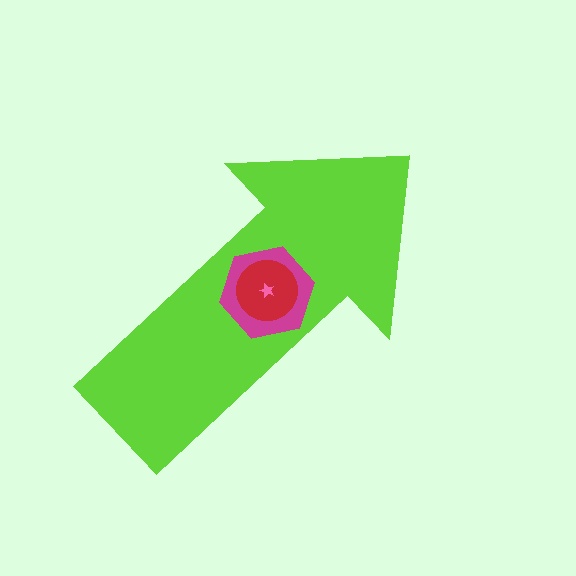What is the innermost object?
The pink star.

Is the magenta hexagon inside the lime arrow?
Yes.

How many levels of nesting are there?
4.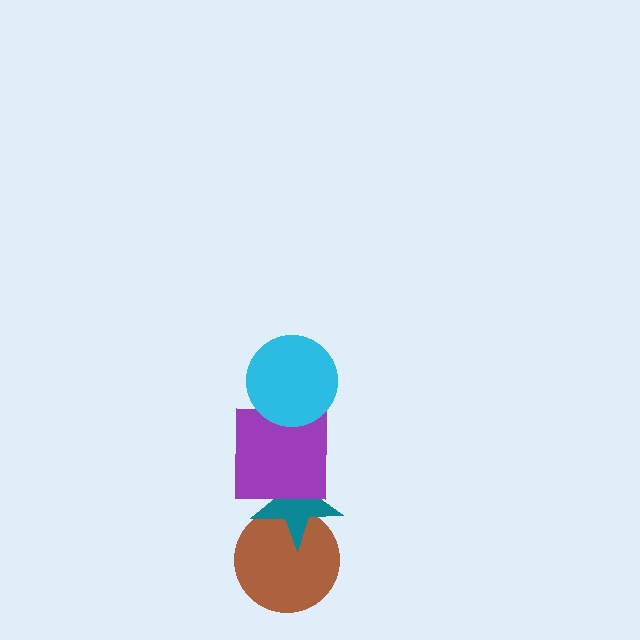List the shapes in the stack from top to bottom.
From top to bottom: the cyan circle, the purple square, the teal star, the brown circle.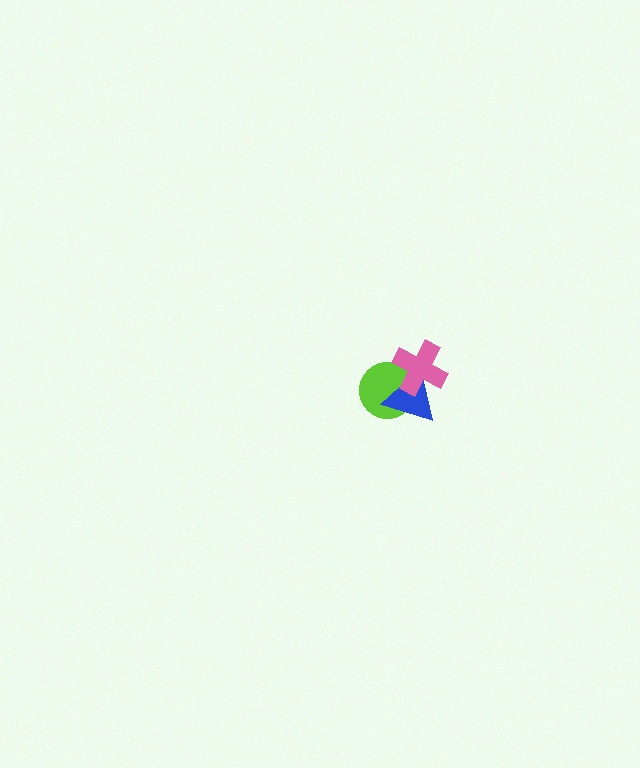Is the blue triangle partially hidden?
Yes, it is partially covered by another shape.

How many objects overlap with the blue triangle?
2 objects overlap with the blue triangle.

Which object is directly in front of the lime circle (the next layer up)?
The blue triangle is directly in front of the lime circle.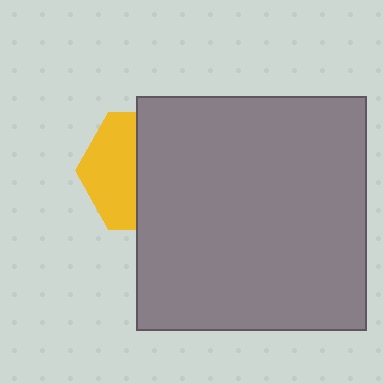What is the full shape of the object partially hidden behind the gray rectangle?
The partially hidden object is a yellow hexagon.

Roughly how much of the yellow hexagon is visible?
A small part of it is visible (roughly 43%).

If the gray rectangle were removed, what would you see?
You would see the complete yellow hexagon.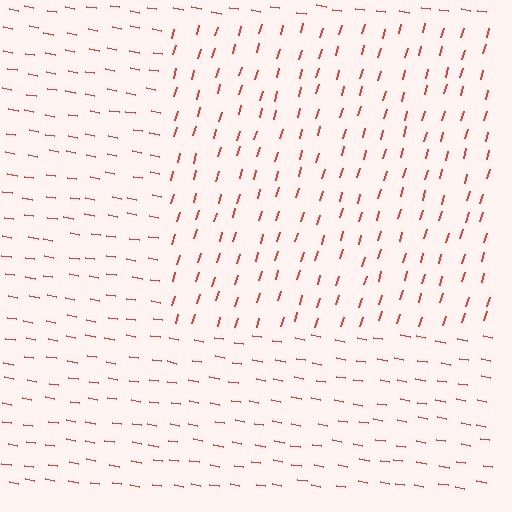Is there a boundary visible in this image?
Yes, there is a texture boundary formed by a change in line orientation.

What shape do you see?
I see a rectangle.